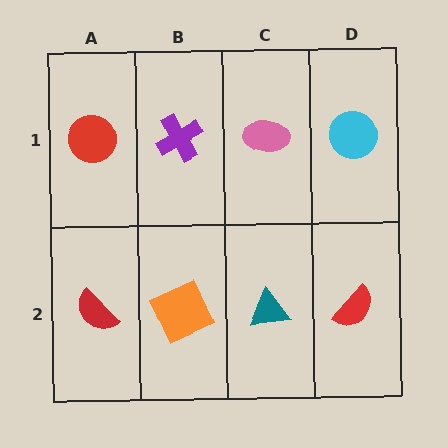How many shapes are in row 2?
4 shapes.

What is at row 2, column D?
A red semicircle.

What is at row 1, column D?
A cyan circle.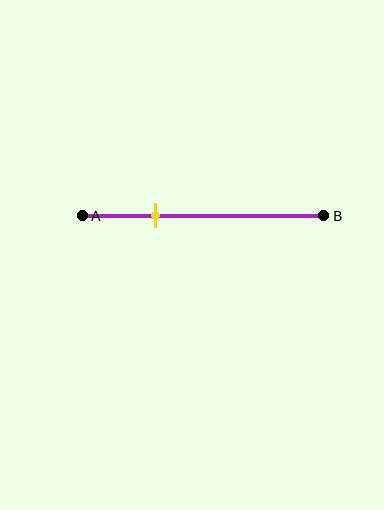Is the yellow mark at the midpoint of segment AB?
No, the mark is at about 30% from A, not at the 50% midpoint.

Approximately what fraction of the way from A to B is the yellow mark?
The yellow mark is approximately 30% of the way from A to B.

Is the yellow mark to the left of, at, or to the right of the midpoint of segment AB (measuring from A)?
The yellow mark is to the left of the midpoint of segment AB.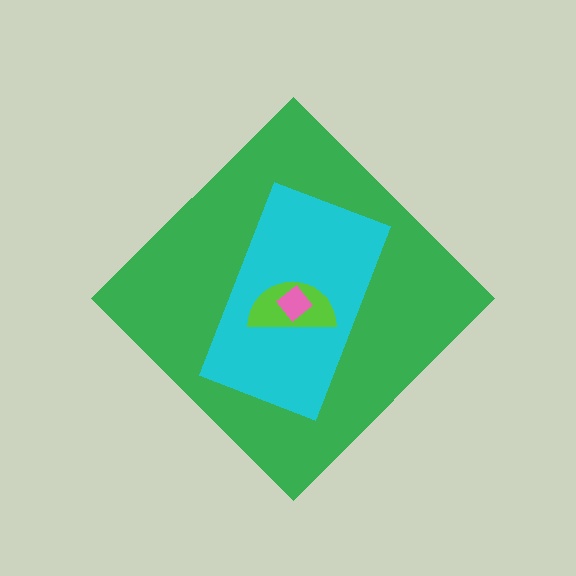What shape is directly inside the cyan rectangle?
The lime semicircle.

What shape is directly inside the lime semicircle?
The pink diamond.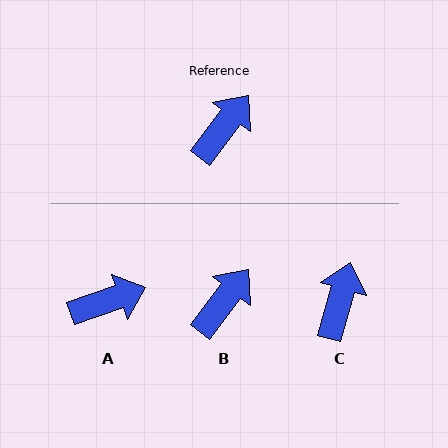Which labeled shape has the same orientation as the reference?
B.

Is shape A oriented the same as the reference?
No, it is off by about 33 degrees.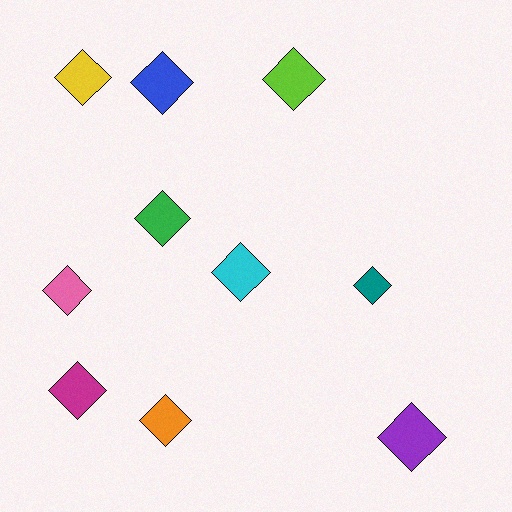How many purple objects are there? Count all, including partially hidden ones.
There is 1 purple object.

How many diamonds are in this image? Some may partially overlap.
There are 10 diamonds.